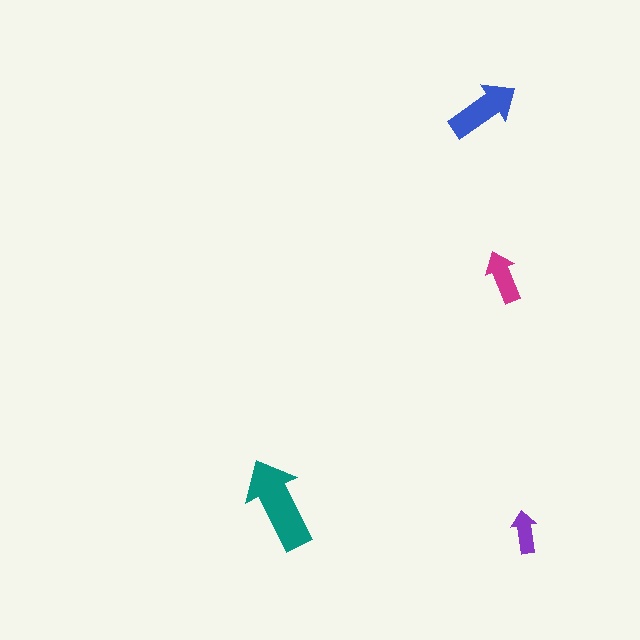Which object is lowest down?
The purple arrow is bottommost.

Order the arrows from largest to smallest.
the teal one, the blue one, the magenta one, the purple one.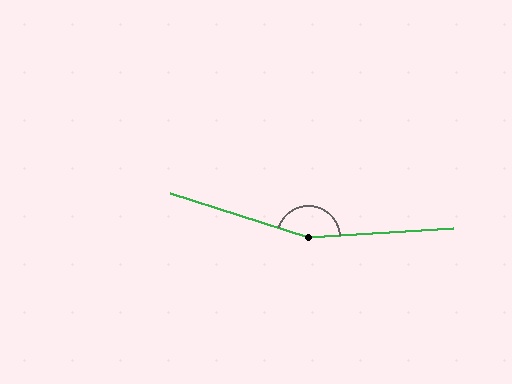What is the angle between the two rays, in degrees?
Approximately 159 degrees.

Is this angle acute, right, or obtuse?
It is obtuse.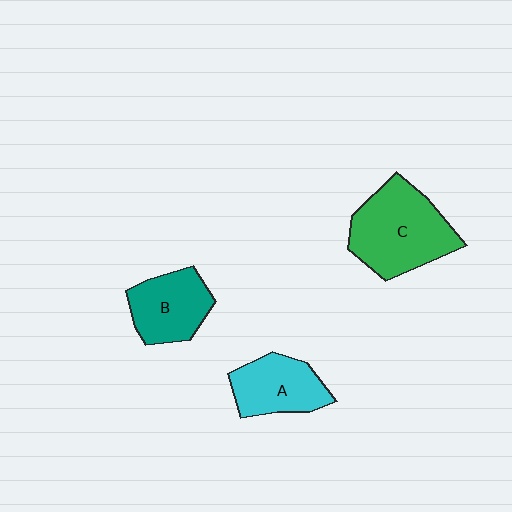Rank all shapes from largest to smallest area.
From largest to smallest: C (green), B (teal), A (cyan).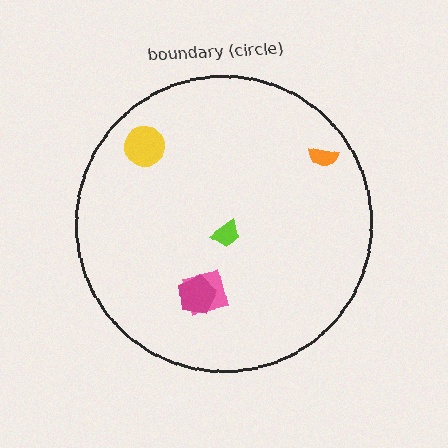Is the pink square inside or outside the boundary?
Inside.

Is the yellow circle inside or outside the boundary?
Inside.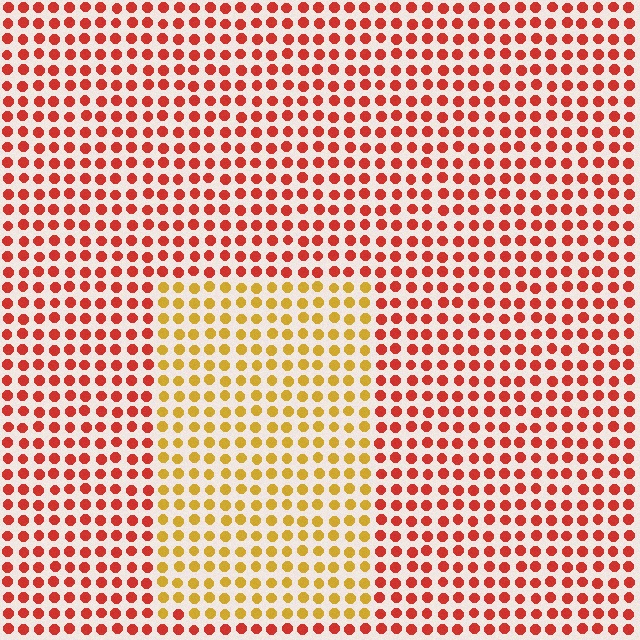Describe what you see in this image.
The image is filled with small red elements in a uniform arrangement. A rectangle-shaped region is visible where the elements are tinted to a slightly different hue, forming a subtle color boundary.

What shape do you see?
I see a rectangle.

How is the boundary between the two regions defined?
The boundary is defined purely by a slight shift in hue (about 44 degrees). Spacing, size, and orientation are identical on both sides.